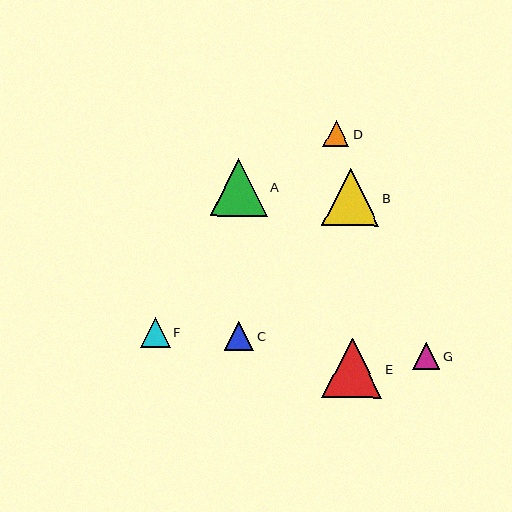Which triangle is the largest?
Triangle E is the largest with a size of approximately 59 pixels.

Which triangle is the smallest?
Triangle D is the smallest with a size of approximately 26 pixels.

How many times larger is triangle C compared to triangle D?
Triangle C is approximately 1.1 times the size of triangle D.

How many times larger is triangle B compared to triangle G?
Triangle B is approximately 2.1 times the size of triangle G.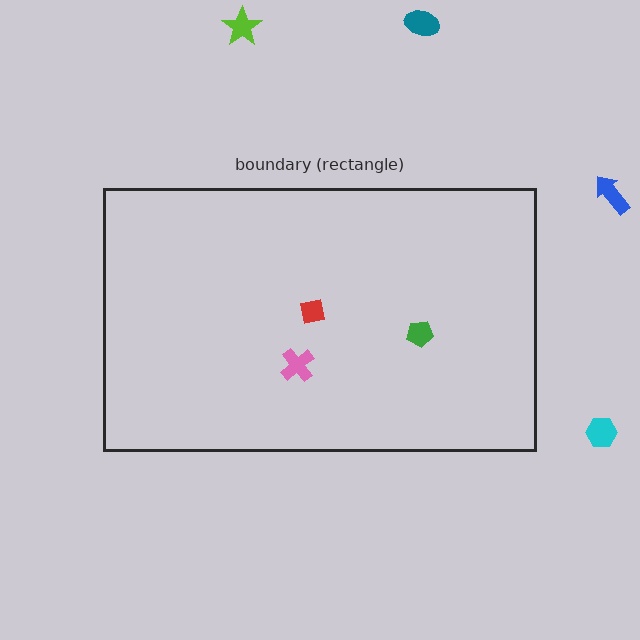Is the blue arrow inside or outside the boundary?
Outside.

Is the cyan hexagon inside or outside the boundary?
Outside.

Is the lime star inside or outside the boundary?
Outside.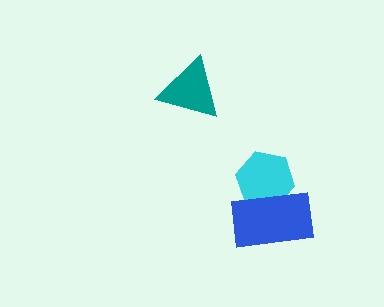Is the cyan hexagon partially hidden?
Yes, it is partially covered by another shape.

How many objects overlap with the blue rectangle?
1 object overlaps with the blue rectangle.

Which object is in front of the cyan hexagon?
The blue rectangle is in front of the cyan hexagon.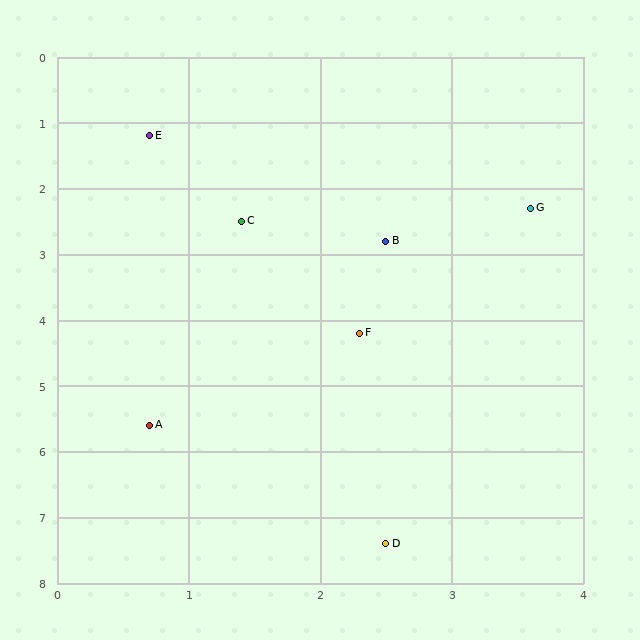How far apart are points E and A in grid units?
Points E and A are about 4.4 grid units apart.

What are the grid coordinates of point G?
Point G is at approximately (3.6, 2.3).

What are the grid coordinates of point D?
Point D is at approximately (2.5, 7.4).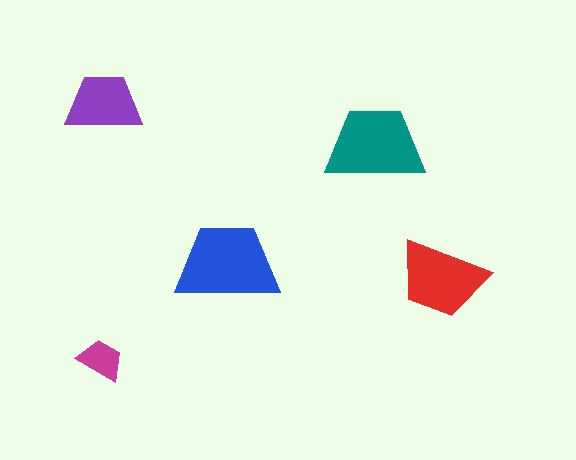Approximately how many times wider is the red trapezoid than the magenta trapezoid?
About 2 times wider.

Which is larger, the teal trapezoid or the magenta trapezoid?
The teal one.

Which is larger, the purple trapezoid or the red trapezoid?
The red one.